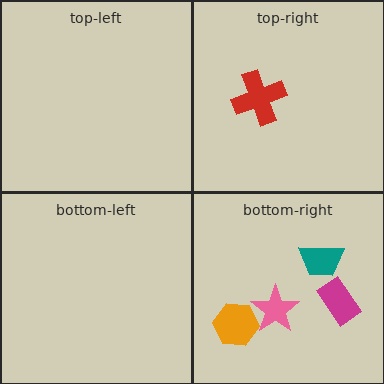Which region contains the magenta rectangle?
The bottom-right region.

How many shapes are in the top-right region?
1.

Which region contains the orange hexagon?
The bottom-right region.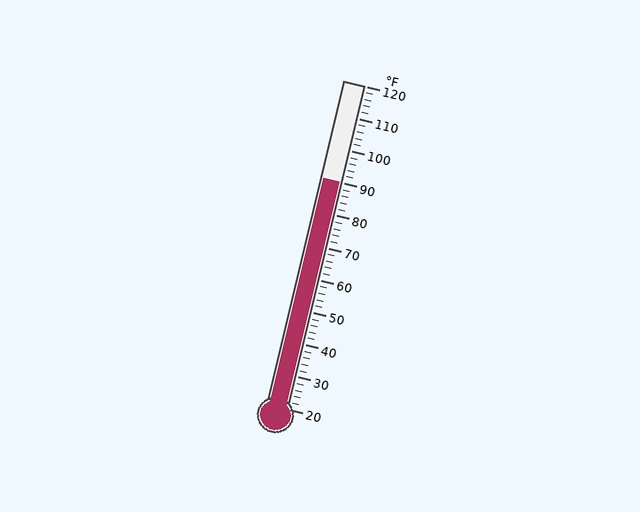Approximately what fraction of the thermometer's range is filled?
The thermometer is filled to approximately 70% of its range.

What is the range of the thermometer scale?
The thermometer scale ranges from 20°F to 120°F.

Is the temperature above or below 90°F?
The temperature is at 90°F.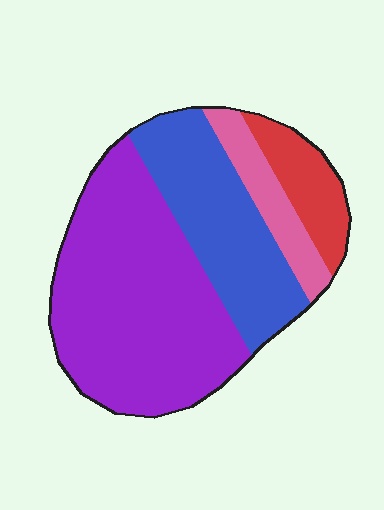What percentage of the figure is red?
Red covers 11% of the figure.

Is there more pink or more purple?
Purple.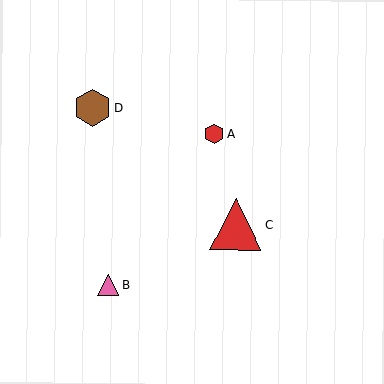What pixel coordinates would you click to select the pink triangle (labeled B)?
Click at (108, 285) to select the pink triangle B.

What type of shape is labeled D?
Shape D is a brown hexagon.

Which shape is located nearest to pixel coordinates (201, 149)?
The red hexagon (labeled A) at (214, 134) is nearest to that location.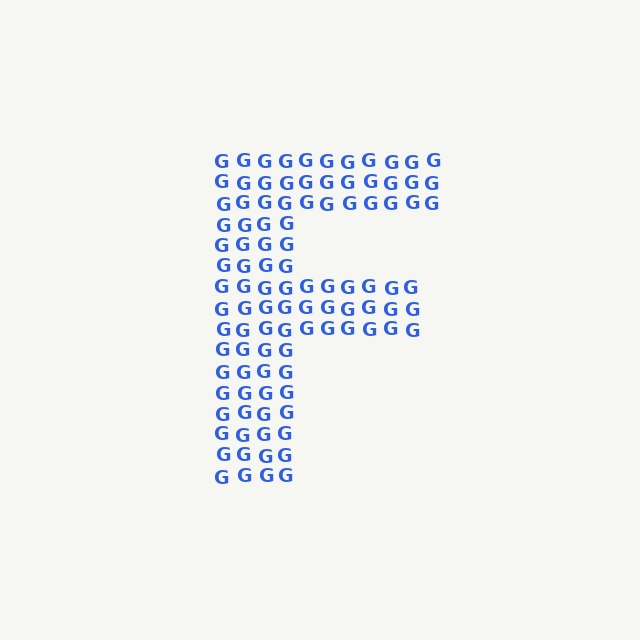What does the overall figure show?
The overall figure shows the letter F.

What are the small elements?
The small elements are letter G's.